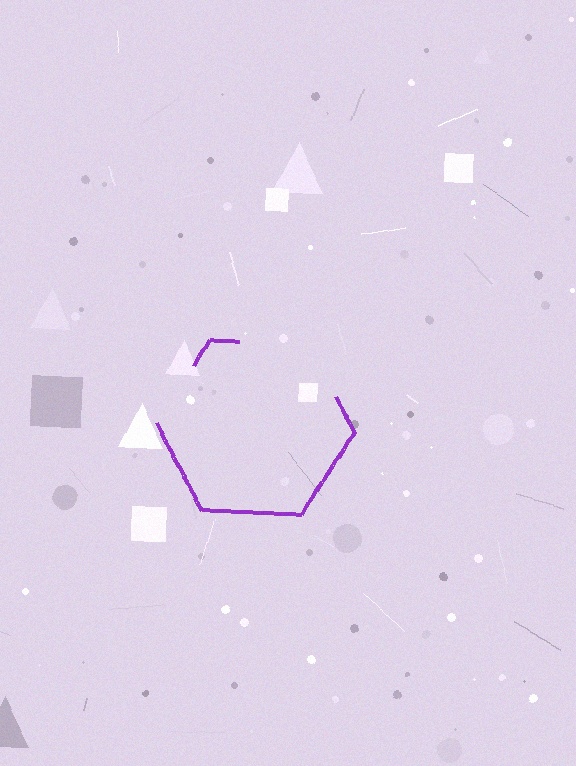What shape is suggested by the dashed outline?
The dashed outline suggests a hexagon.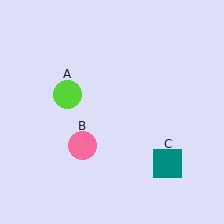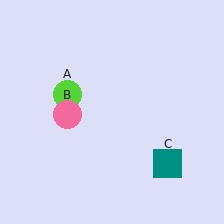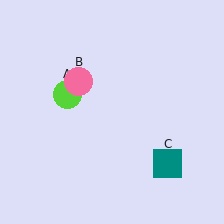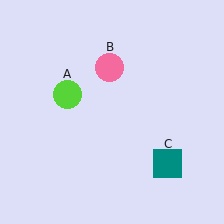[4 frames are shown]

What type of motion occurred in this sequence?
The pink circle (object B) rotated clockwise around the center of the scene.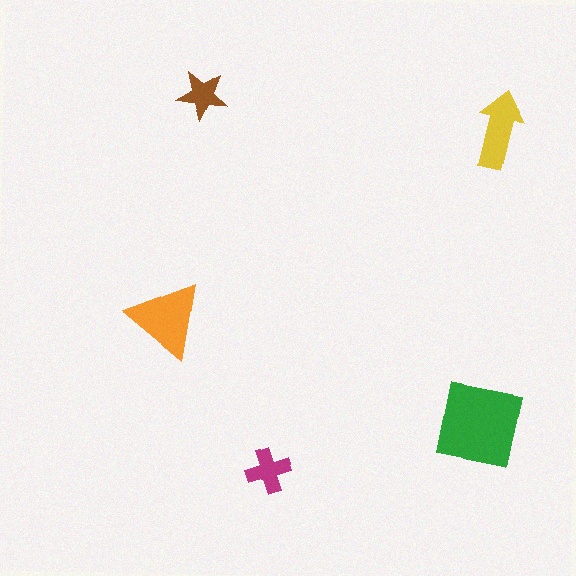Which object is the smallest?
The brown star.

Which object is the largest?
The green square.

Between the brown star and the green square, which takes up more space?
The green square.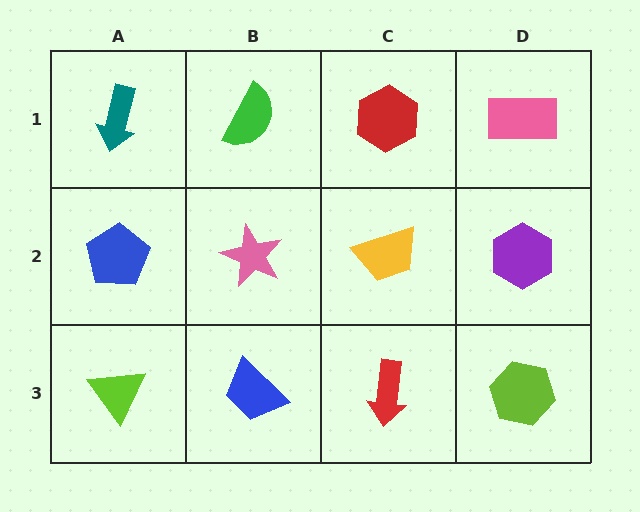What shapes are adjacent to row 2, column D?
A pink rectangle (row 1, column D), a lime hexagon (row 3, column D), a yellow trapezoid (row 2, column C).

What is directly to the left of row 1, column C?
A green semicircle.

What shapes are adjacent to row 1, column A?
A blue pentagon (row 2, column A), a green semicircle (row 1, column B).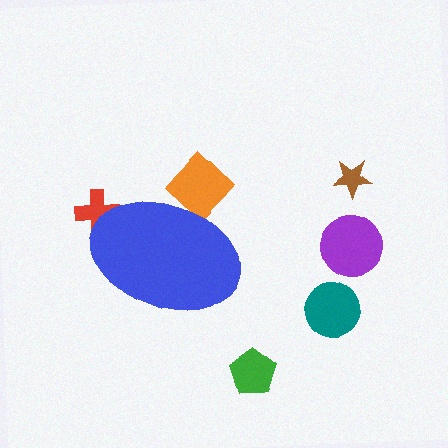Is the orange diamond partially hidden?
Yes, the orange diamond is partially hidden behind the blue ellipse.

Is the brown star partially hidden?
No, the brown star is fully visible.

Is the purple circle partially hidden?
No, the purple circle is fully visible.